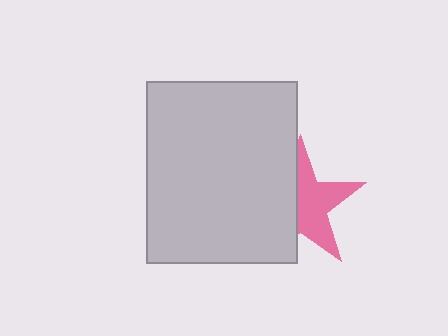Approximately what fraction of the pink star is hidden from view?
Roughly 46% of the pink star is hidden behind the light gray rectangle.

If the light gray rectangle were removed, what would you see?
You would see the complete pink star.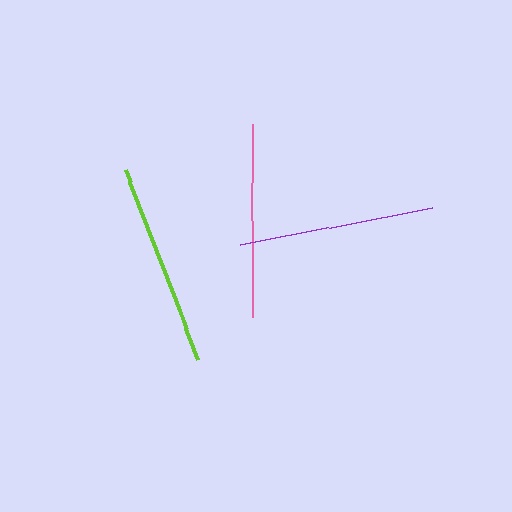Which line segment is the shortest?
The pink line is the shortest at approximately 193 pixels.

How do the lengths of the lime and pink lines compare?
The lime and pink lines are approximately the same length.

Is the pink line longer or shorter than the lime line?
The lime line is longer than the pink line.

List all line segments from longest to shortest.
From longest to shortest: lime, purple, pink.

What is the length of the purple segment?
The purple segment is approximately 196 pixels long.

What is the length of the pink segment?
The pink segment is approximately 193 pixels long.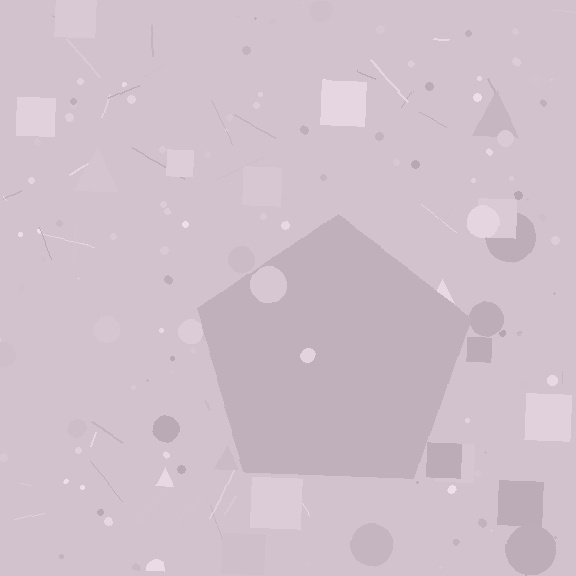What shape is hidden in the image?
A pentagon is hidden in the image.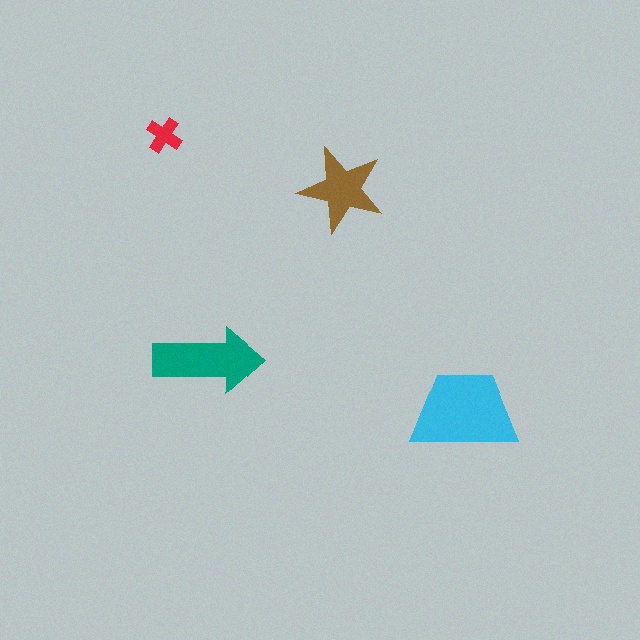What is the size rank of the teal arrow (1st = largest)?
2nd.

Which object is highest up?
The red cross is topmost.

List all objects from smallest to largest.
The red cross, the brown star, the teal arrow, the cyan trapezoid.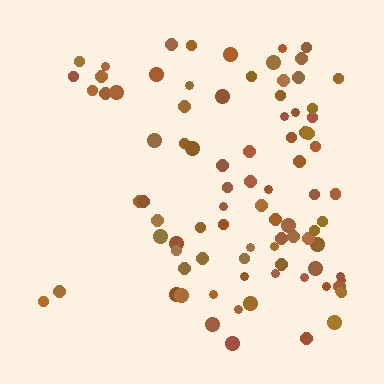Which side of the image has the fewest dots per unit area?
The left.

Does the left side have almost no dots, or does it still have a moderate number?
Still a moderate number, just noticeably fewer than the right.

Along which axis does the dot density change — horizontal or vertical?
Horizontal.